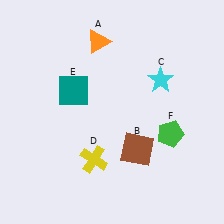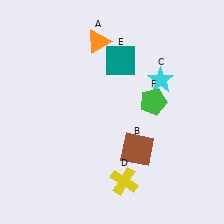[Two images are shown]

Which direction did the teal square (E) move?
The teal square (E) moved right.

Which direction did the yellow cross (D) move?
The yellow cross (D) moved right.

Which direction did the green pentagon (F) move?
The green pentagon (F) moved up.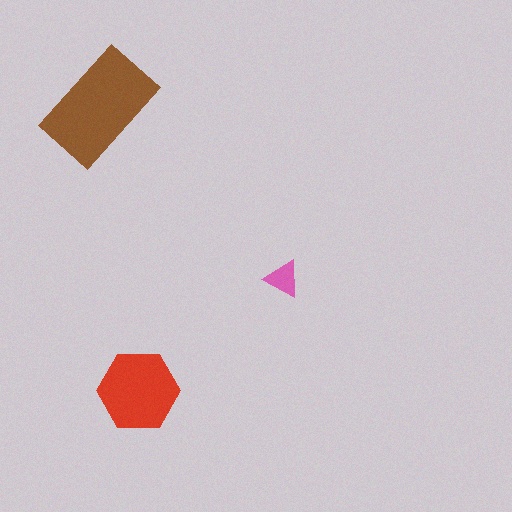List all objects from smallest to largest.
The pink triangle, the red hexagon, the brown rectangle.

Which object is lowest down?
The red hexagon is bottommost.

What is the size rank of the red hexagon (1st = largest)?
2nd.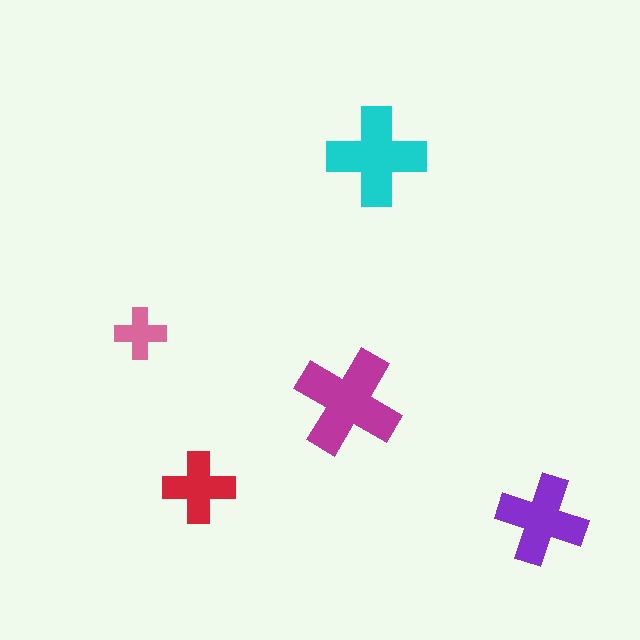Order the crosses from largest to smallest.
the magenta one, the cyan one, the purple one, the red one, the pink one.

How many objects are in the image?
There are 5 objects in the image.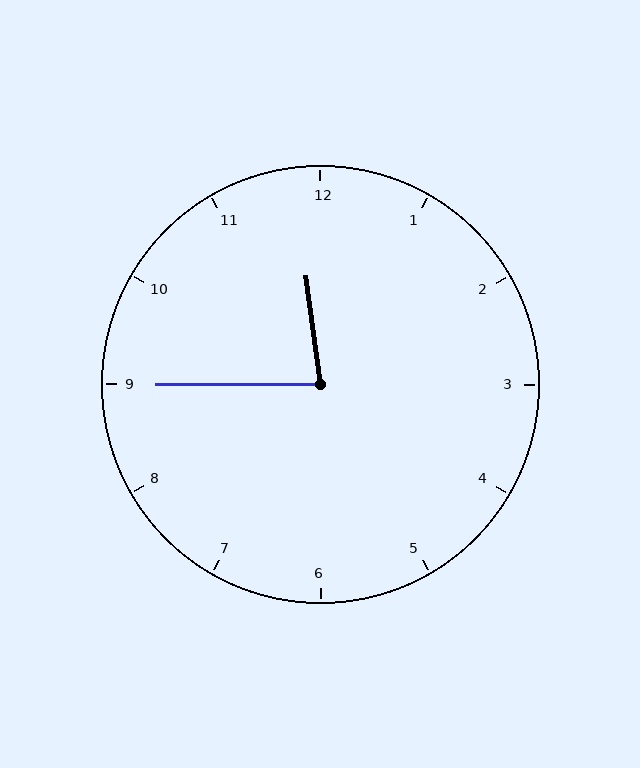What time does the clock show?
11:45.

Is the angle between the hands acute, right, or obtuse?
It is acute.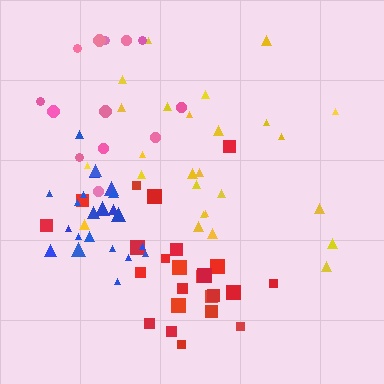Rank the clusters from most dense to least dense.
blue, red, yellow, pink.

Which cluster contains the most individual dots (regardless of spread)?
Yellow (27).